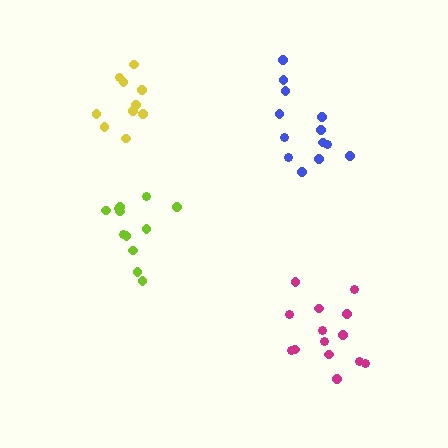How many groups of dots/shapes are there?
There are 4 groups.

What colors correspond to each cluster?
The clusters are colored: magenta, lime, yellow, blue.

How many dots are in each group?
Group 1: 14 dots, Group 2: 12 dots, Group 3: 10 dots, Group 4: 13 dots (49 total).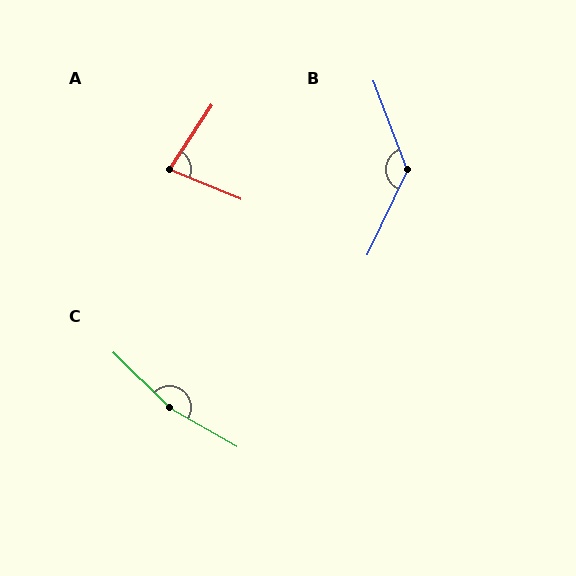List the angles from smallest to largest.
A (78°), B (134°), C (165°).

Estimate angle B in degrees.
Approximately 134 degrees.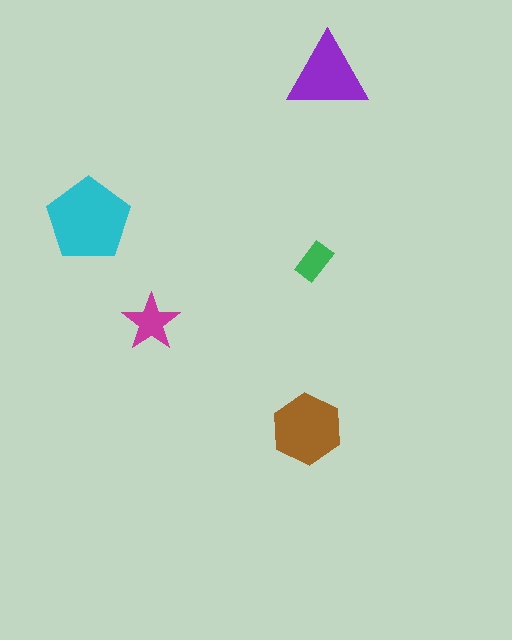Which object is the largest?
The cyan pentagon.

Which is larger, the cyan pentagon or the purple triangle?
The cyan pentagon.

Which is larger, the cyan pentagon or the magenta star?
The cyan pentagon.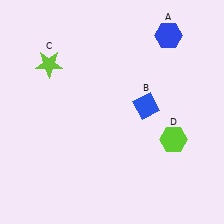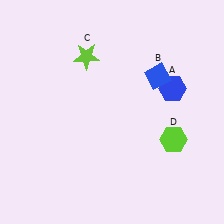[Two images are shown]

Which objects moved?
The objects that moved are: the blue hexagon (A), the blue diamond (B), the lime star (C).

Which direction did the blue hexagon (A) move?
The blue hexagon (A) moved down.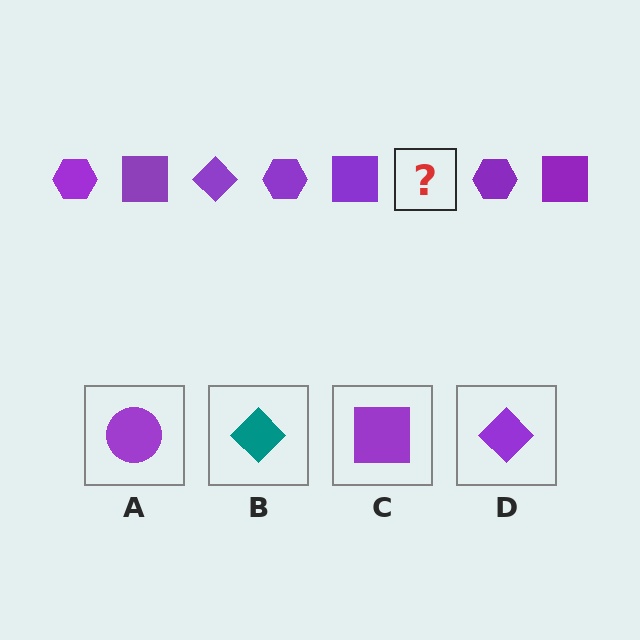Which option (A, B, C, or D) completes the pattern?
D.